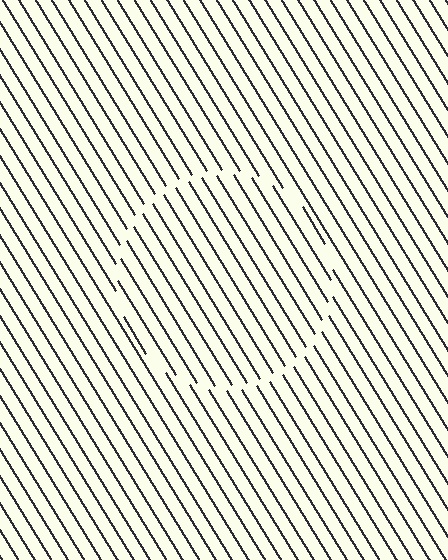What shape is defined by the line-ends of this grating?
An illusory circle. The interior of the shape contains the same grating, shifted by half a period — the contour is defined by the phase discontinuity where line-ends from the inner and outer gratings abut.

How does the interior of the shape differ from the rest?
The interior of the shape contains the same grating, shifted by half a period — the contour is defined by the phase discontinuity where line-ends from the inner and outer gratings abut.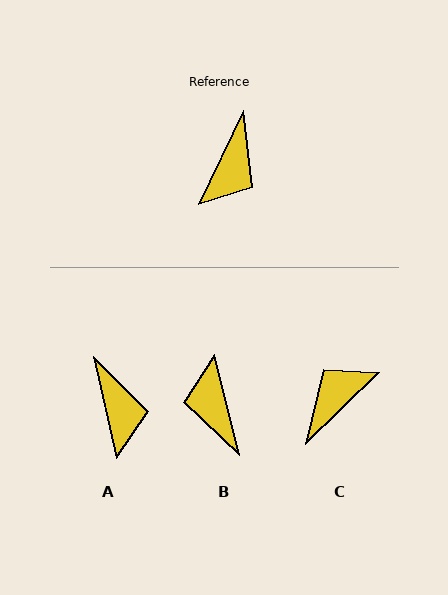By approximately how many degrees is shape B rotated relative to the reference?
Approximately 140 degrees clockwise.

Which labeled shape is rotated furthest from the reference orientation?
C, about 160 degrees away.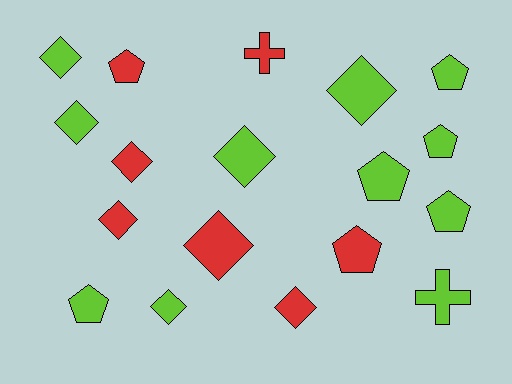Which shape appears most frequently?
Diamond, with 9 objects.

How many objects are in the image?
There are 18 objects.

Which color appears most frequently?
Lime, with 11 objects.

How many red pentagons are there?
There are 2 red pentagons.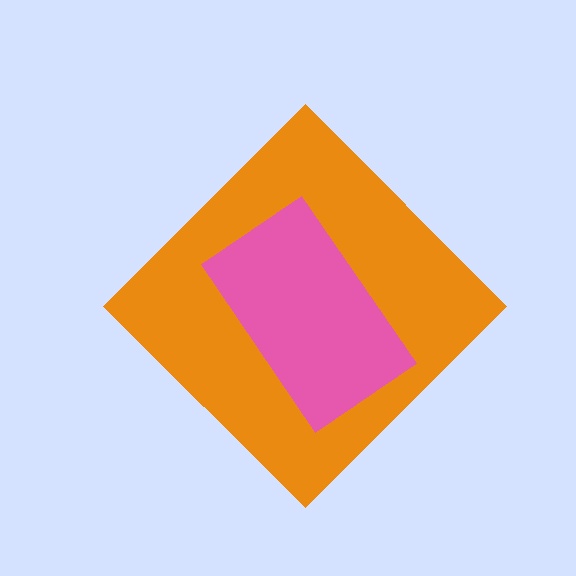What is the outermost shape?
The orange diamond.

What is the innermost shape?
The pink rectangle.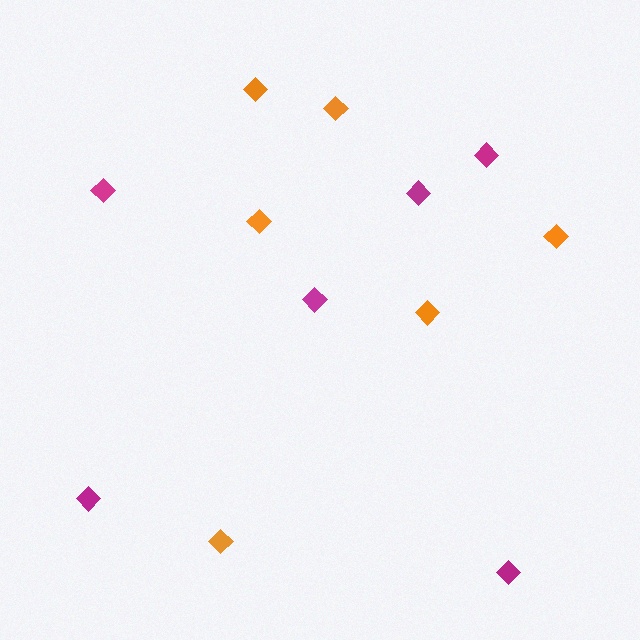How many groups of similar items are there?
There are 2 groups: one group of orange diamonds (6) and one group of magenta diamonds (6).